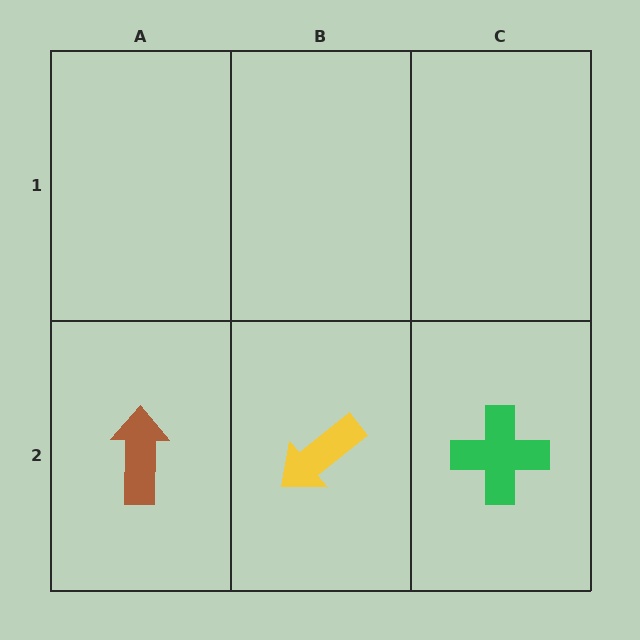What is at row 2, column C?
A green cross.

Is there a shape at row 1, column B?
No, that cell is empty.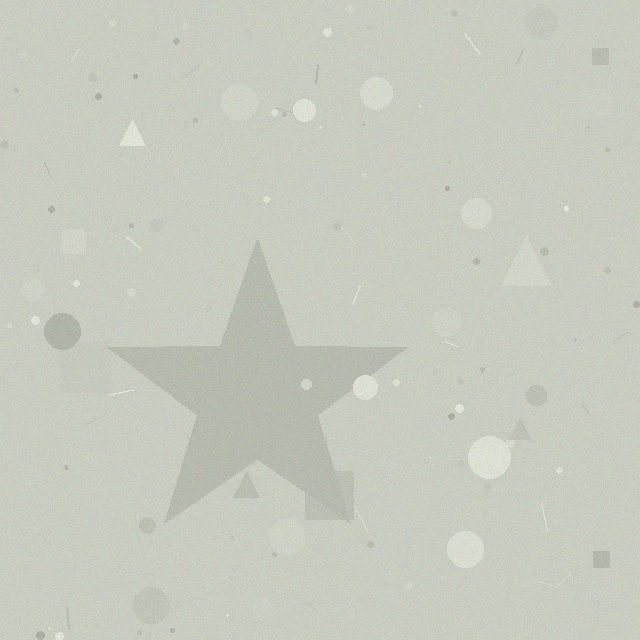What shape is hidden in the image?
A star is hidden in the image.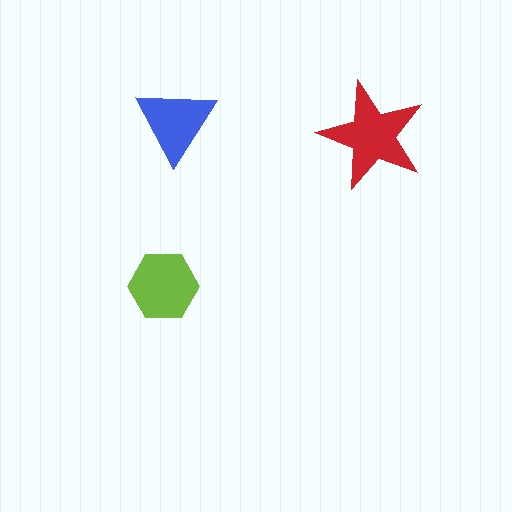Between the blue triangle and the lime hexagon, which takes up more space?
The lime hexagon.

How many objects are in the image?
There are 3 objects in the image.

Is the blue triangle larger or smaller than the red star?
Smaller.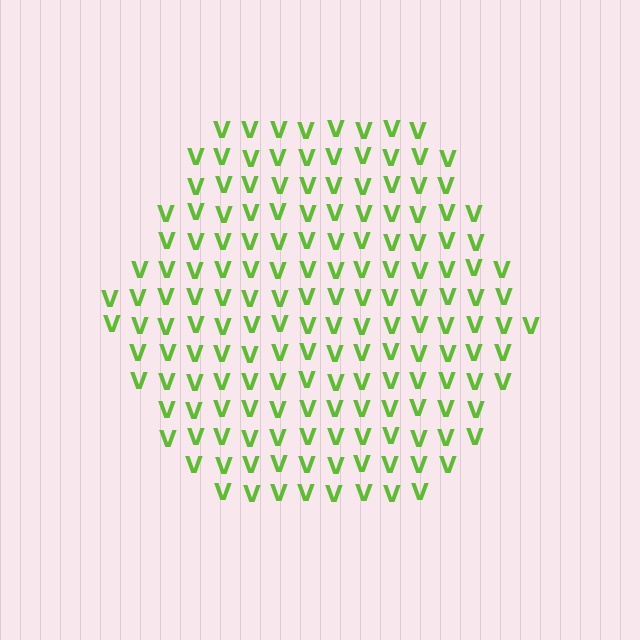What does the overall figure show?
The overall figure shows a hexagon.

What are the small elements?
The small elements are letter V's.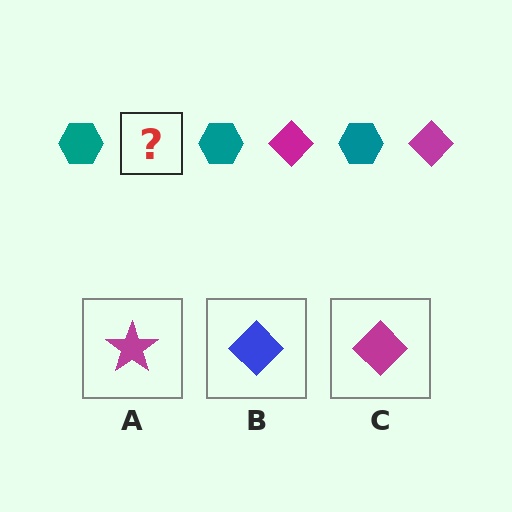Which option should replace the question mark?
Option C.